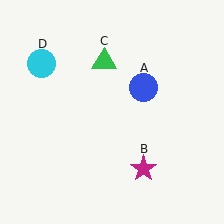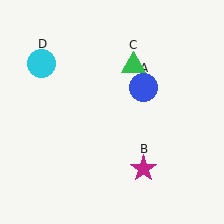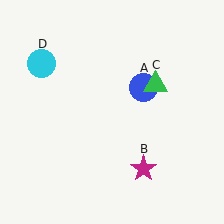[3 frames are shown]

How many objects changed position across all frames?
1 object changed position: green triangle (object C).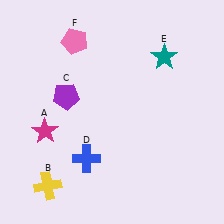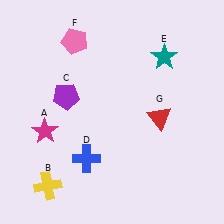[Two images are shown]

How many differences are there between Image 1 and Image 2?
There is 1 difference between the two images.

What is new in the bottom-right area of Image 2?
A red triangle (G) was added in the bottom-right area of Image 2.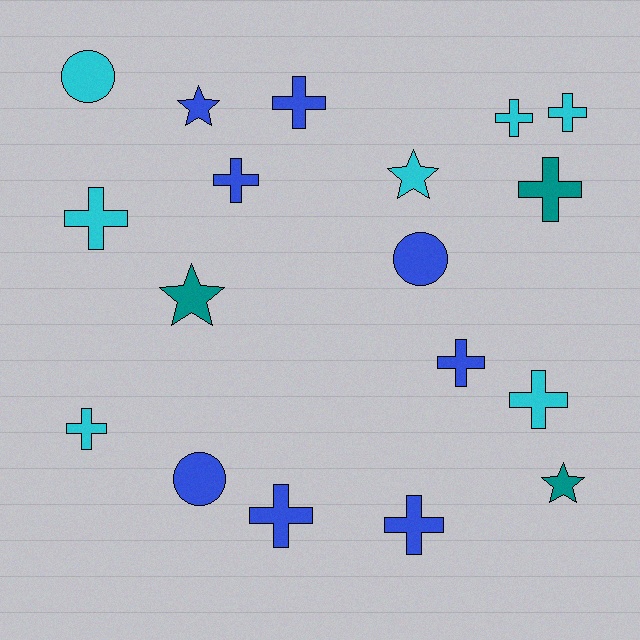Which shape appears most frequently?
Cross, with 11 objects.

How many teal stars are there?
There are 2 teal stars.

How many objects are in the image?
There are 18 objects.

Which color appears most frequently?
Blue, with 8 objects.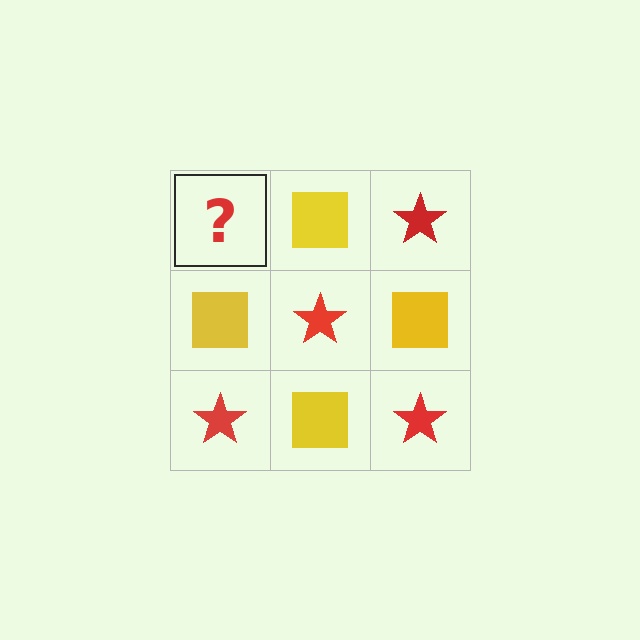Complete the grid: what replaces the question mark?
The question mark should be replaced with a red star.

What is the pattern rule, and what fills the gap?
The rule is that it alternates red star and yellow square in a checkerboard pattern. The gap should be filled with a red star.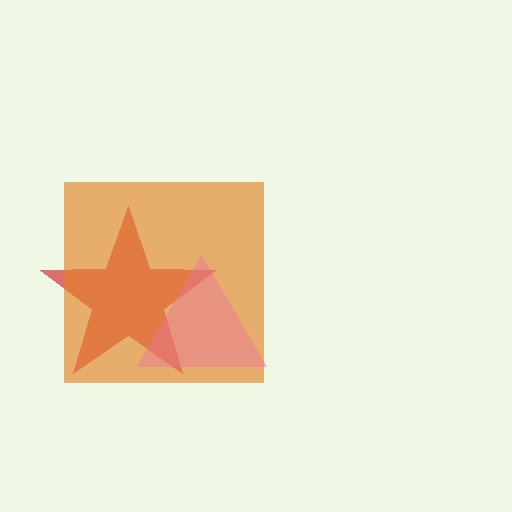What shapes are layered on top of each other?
The layered shapes are: a red star, an orange square, a pink triangle.